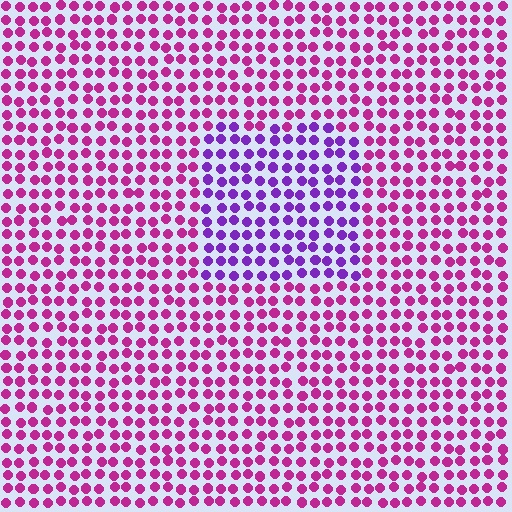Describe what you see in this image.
The image is filled with small magenta elements in a uniform arrangement. A rectangle-shaped region is visible where the elements are tinted to a slightly different hue, forming a subtle color boundary.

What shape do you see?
I see a rectangle.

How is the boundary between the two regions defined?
The boundary is defined purely by a slight shift in hue (about 42 degrees). Spacing, size, and orientation are identical on both sides.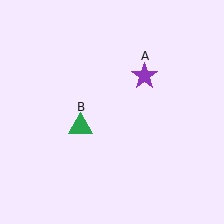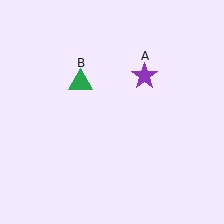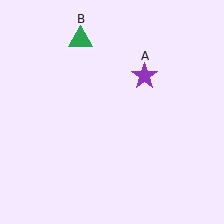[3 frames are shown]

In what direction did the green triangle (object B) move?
The green triangle (object B) moved up.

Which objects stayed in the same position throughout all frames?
Purple star (object A) remained stationary.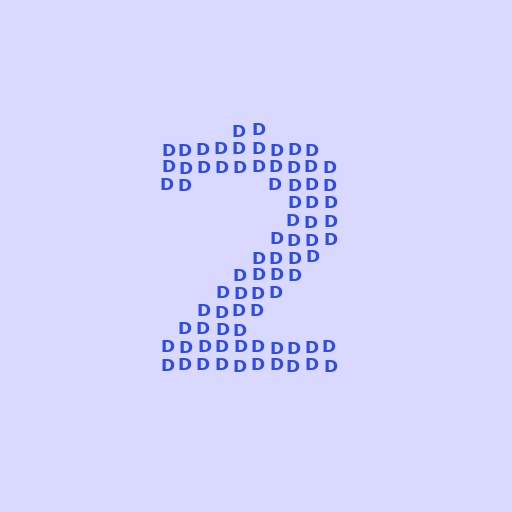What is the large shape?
The large shape is the digit 2.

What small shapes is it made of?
It is made of small letter D's.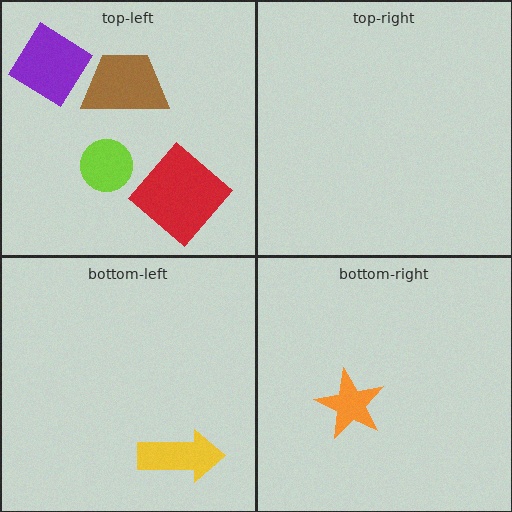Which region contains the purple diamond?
The top-left region.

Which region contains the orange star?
The bottom-right region.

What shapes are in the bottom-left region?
The yellow arrow.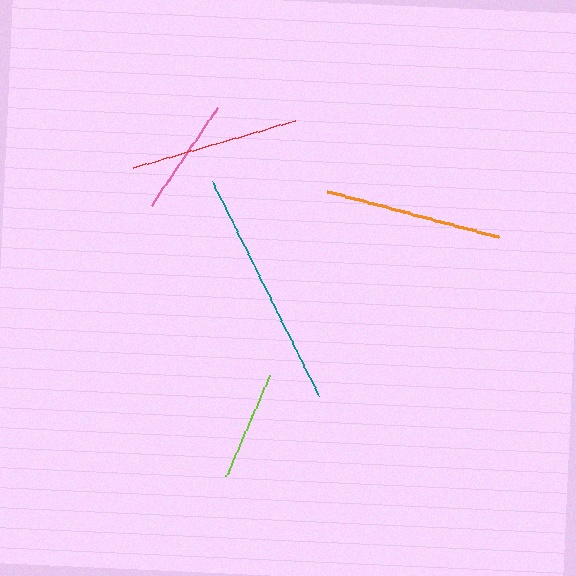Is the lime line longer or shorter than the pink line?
The pink line is longer than the lime line.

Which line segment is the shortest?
The lime line is the shortest at approximately 110 pixels.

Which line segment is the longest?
The teal line is the longest at approximately 239 pixels.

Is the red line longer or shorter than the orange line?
The orange line is longer than the red line.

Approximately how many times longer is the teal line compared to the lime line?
The teal line is approximately 2.2 times the length of the lime line.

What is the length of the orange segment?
The orange segment is approximately 177 pixels long.